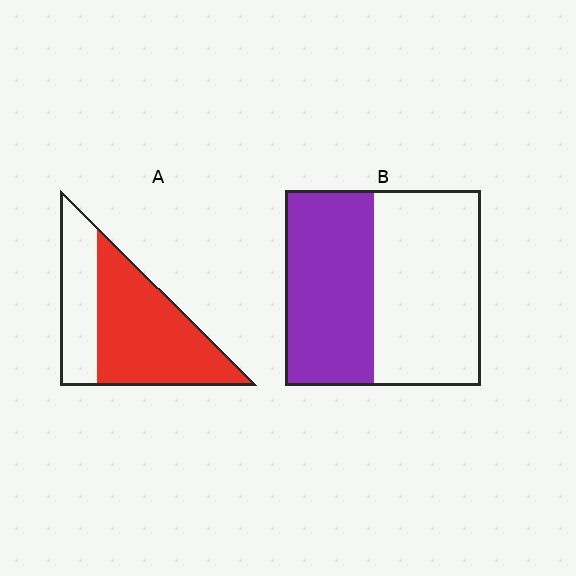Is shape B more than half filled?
No.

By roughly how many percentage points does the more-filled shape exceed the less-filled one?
By roughly 20 percentage points (A over B).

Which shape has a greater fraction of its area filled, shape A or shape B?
Shape A.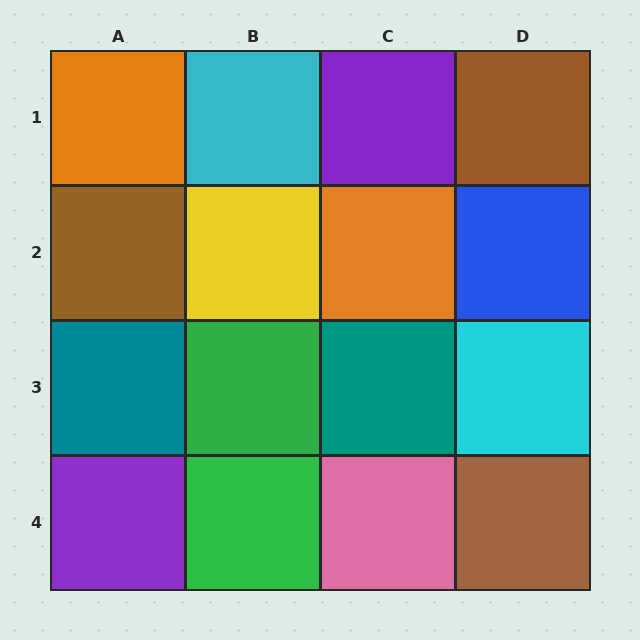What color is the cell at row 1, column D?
Brown.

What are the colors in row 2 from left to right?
Brown, yellow, orange, blue.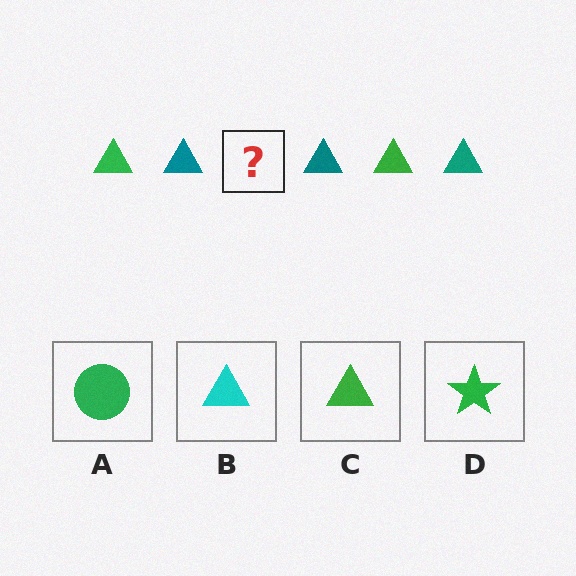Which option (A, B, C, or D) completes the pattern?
C.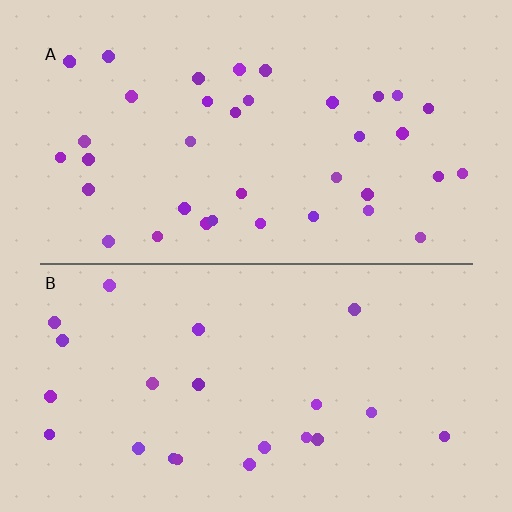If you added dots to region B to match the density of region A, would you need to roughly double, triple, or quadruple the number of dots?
Approximately double.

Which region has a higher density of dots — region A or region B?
A (the top).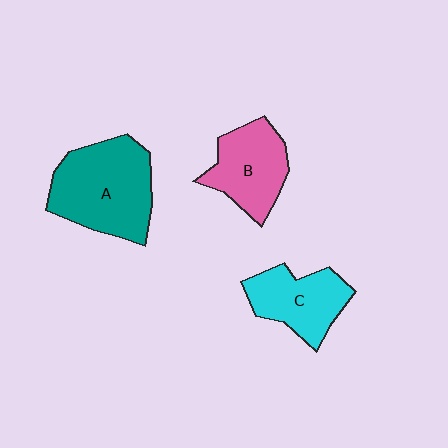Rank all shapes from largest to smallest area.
From largest to smallest: A (teal), B (pink), C (cyan).